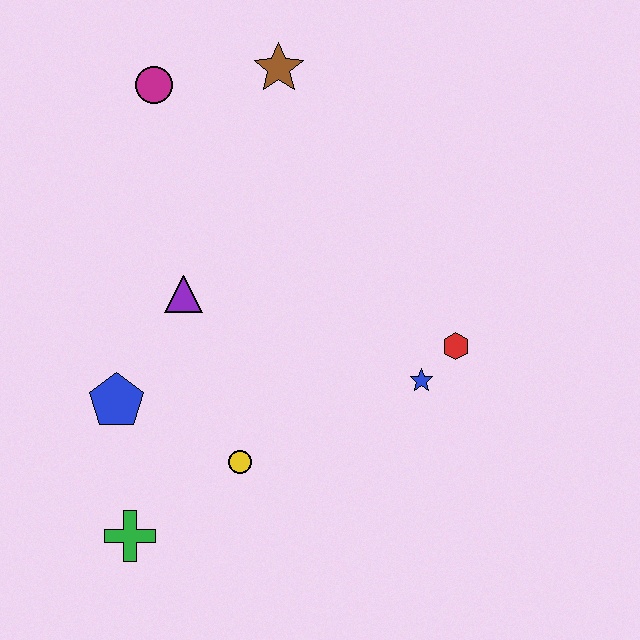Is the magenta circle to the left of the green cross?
No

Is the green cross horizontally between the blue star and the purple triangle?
No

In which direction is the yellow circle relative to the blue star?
The yellow circle is to the left of the blue star.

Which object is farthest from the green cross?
The brown star is farthest from the green cross.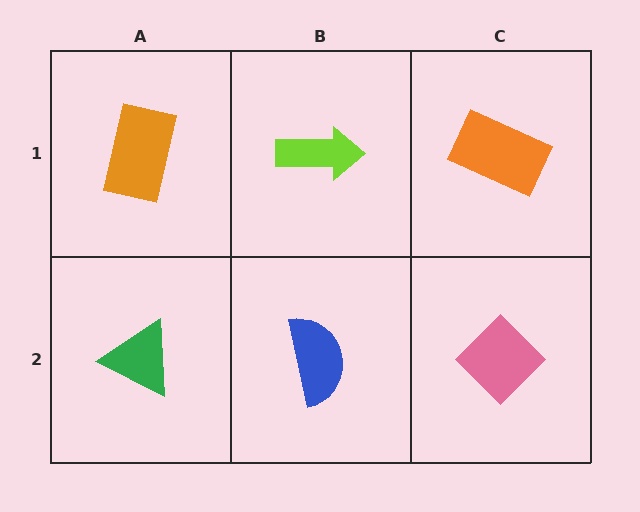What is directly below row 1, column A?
A green triangle.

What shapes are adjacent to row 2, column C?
An orange rectangle (row 1, column C), a blue semicircle (row 2, column B).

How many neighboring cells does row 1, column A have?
2.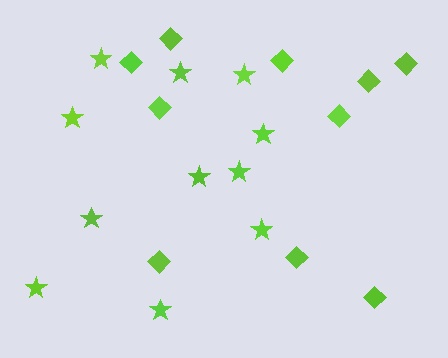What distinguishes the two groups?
There are 2 groups: one group of stars (11) and one group of diamonds (10).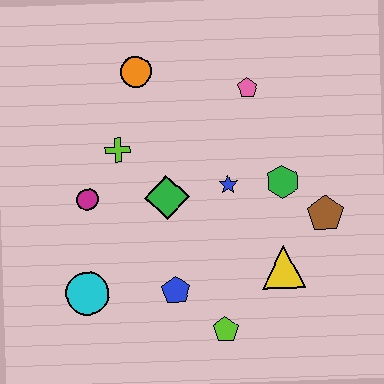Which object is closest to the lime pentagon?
The blue pentagon is closest to the lime pentagon.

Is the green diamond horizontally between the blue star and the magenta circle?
Yes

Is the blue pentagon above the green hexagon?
No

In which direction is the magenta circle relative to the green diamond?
The magenta circle is to the left of the green diamond.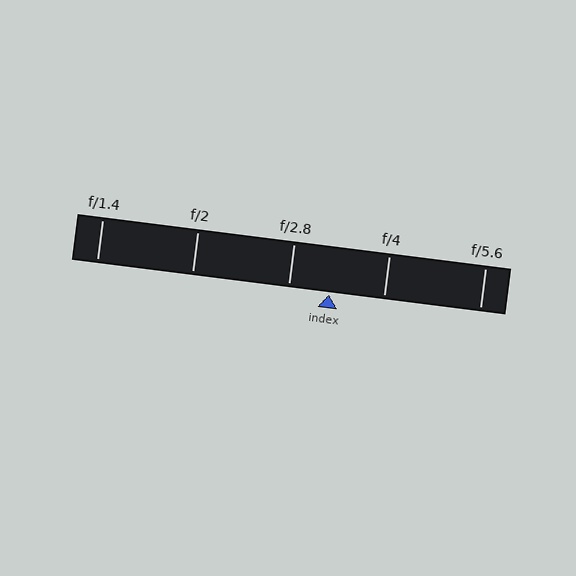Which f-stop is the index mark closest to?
The index mark is closest to f/2.8.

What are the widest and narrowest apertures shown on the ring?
The widest aperture shown is f/1.4 and the narrowest is f/5.6.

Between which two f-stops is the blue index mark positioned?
The index mark is between f/2.8 and f/4.